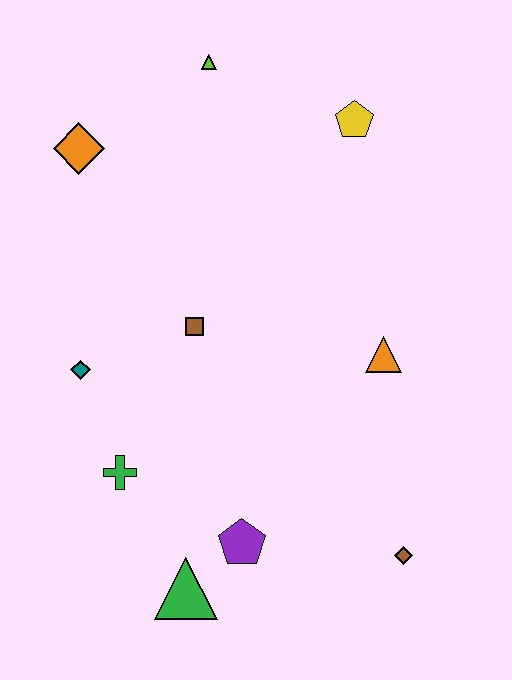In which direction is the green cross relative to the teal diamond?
The green cross is below the teal diamond.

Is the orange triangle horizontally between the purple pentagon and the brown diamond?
Yes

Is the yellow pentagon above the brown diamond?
Yes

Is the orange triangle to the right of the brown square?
Yes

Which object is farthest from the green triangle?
The lime triangle is farthest from the green triangle.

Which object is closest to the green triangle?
The purple pentagon is closest to the green triangle.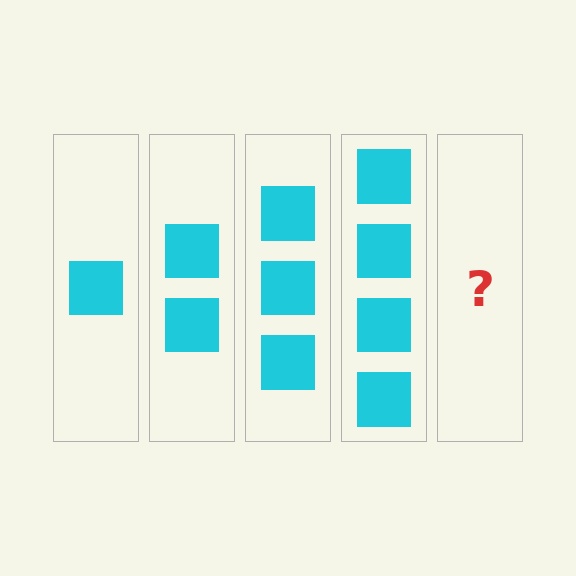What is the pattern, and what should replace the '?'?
The pattern is that each step adds one more square. The '?' should be 5 squares.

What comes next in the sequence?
The next element should be 5 squares.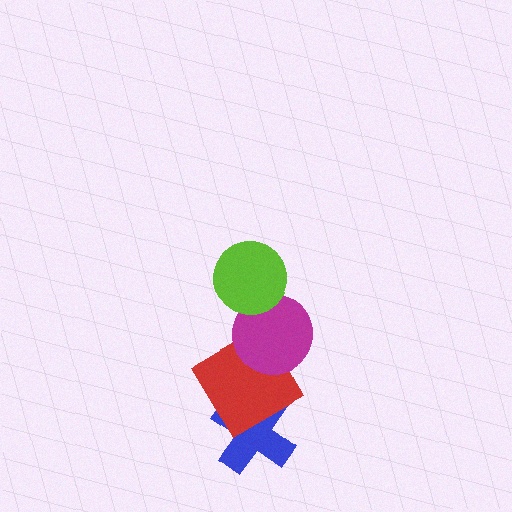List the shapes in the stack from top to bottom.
From top to bottom: the lime circle, the magenta circle, the red diamond, the blue cross.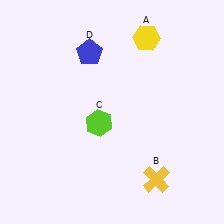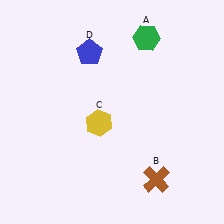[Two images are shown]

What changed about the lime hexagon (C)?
In Image 1, C is lime. In Image 2, it changed to yellow.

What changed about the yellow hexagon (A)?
In Image 1, A is yellow. In Image 2, it changed to green.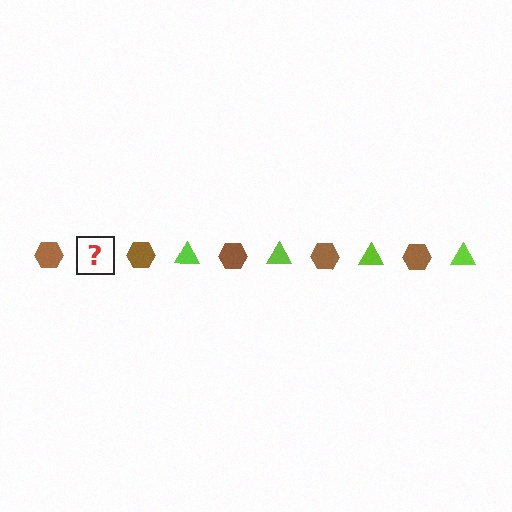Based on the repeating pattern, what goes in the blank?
The blank should be a lime triangle.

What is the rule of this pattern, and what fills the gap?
The rule is that the pattern alternates between brown hexagon and lime triangle. The gap should be filled with a lime triangle.